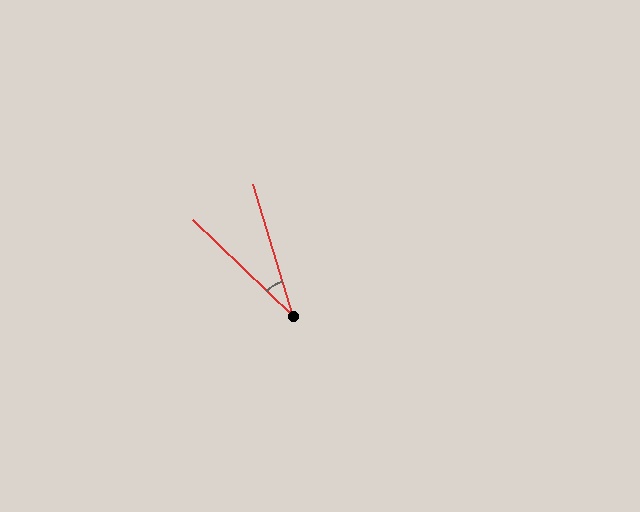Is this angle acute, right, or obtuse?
It is acute.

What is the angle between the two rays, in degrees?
Approximately 29 degrees.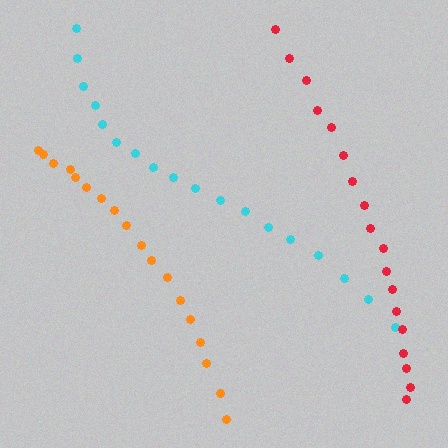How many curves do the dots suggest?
There are 3 distinct paths.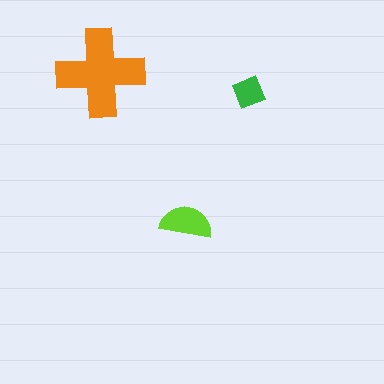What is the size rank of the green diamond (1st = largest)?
3rd.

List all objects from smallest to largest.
The green diamond, the lime semicircle, the orange cross.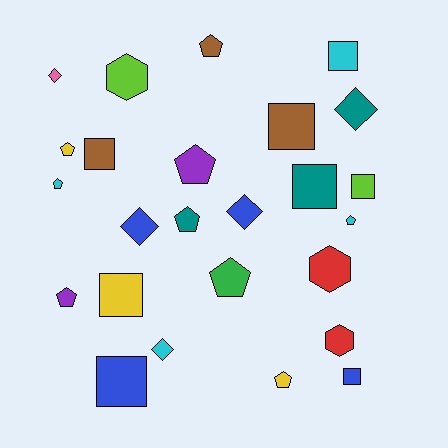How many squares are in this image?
There are 8 squares.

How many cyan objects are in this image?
There are 4 cyan objects.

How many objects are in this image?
There are 25 objects.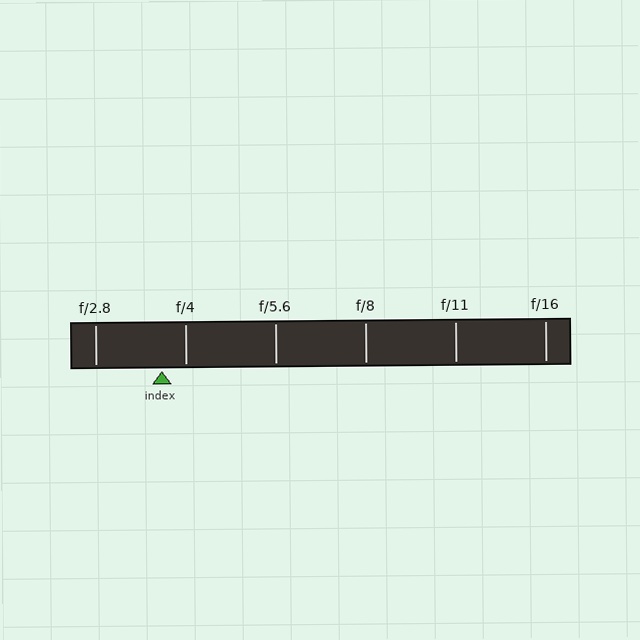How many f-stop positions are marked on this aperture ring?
There are 6 f-stop positions marked.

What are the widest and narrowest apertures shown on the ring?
The widest aperture shown is f/2.8 and the narrowest is f/16.